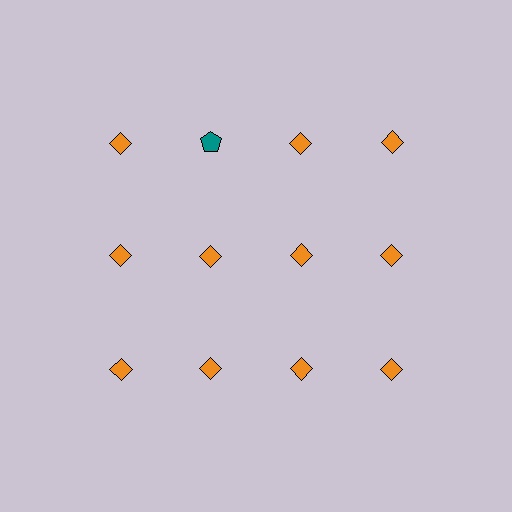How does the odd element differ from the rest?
It differs in both color (teal instead of orange) and shape (pentagon instead of diamond).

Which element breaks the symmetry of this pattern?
The teal pentagon in the top row, second from left column breaks the symmetry. All other shapes are orange diamonds.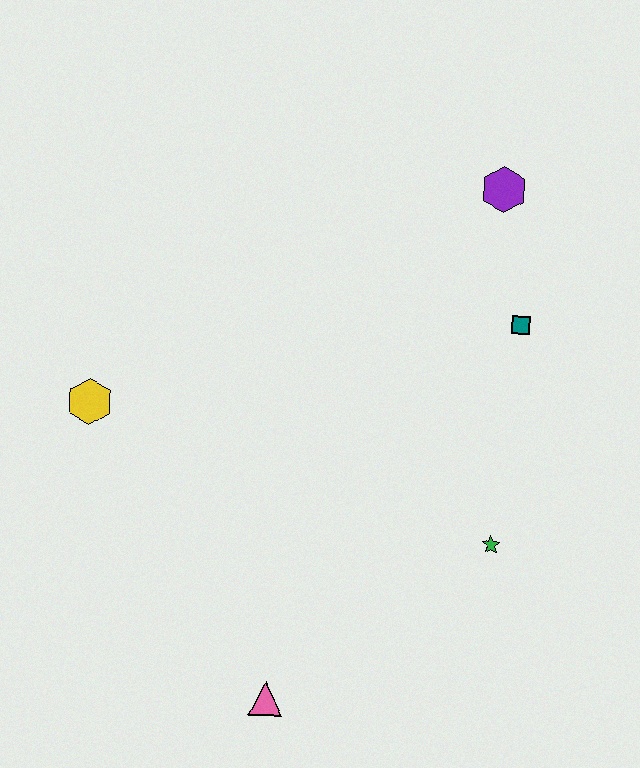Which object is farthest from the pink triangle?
The purple hexagon is farthest from the pink triangle.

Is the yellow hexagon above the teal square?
No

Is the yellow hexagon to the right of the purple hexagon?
No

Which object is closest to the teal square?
The purple hexagon is closest to the teal square.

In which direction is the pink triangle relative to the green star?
The pink triangle is to the left of the green star.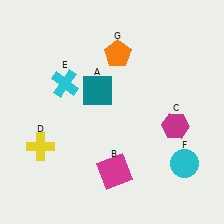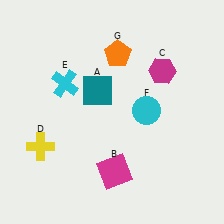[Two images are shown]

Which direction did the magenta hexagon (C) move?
The magenta hexagon (C) moved up.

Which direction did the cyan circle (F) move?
The cyan circle (F) moved up.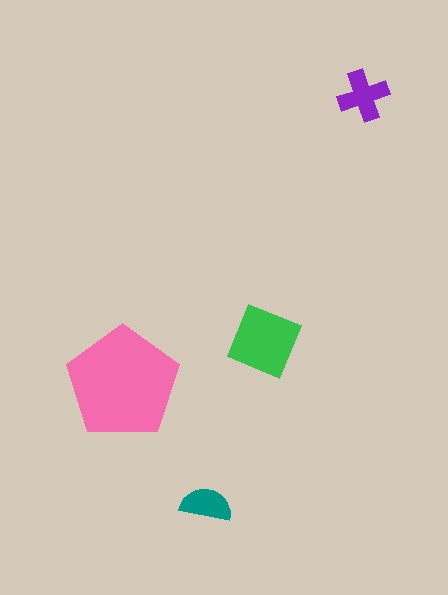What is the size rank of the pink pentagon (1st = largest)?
1st.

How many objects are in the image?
There are 4 objects in the image.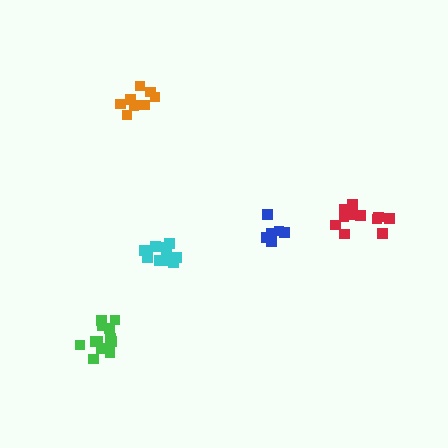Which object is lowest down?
The green cluster is bottommost.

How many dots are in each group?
Group 1: 6 dots, Group 2: 12 dots, Group 3: 12 dots, Group 4: 8 dots, Group 5: 12 dots (50 total).